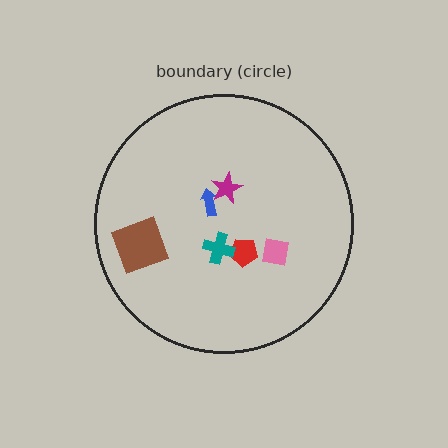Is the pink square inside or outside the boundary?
Inside.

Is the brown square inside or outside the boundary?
Inside.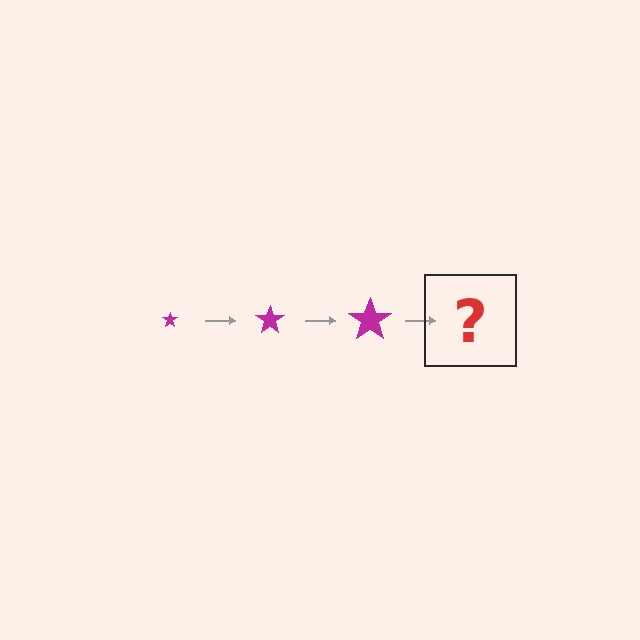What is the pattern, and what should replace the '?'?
The pattern is that the star gets progressively larger each step. The '?' should be a magenta star, larger than the previous one.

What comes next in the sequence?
The next element should be a magenta star, larger than the previous one.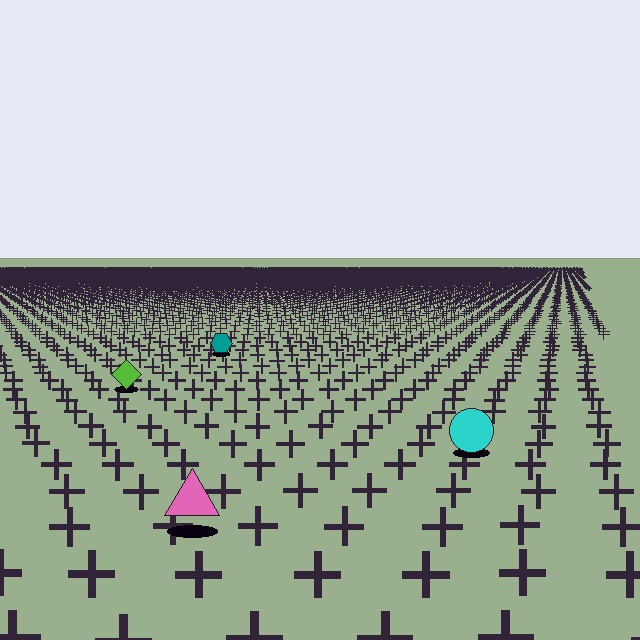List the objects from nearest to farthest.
From nearest to farthest: the pink triangle, the cyan circle, the lime diamond, the teal hexagon.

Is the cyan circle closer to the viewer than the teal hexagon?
Yes. The cyan circle is closer — you can tell from the texture gradient: the ground texture is coarser near it.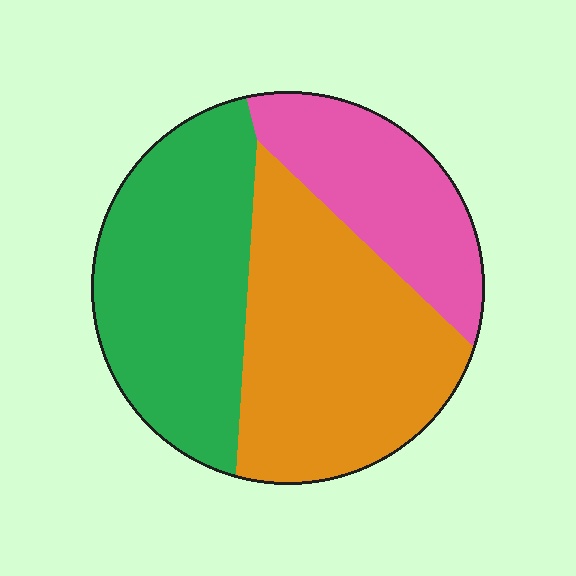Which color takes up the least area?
Pink, at roughly 25%.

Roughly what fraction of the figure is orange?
Orange covers 41% of the figure.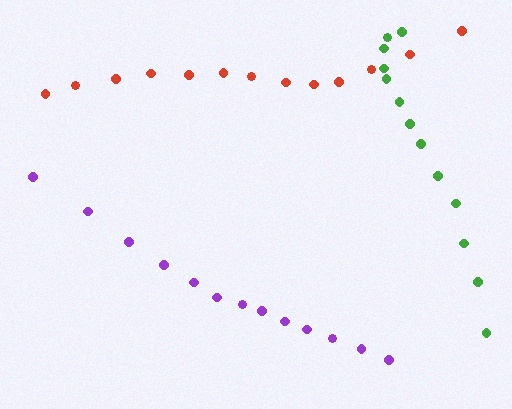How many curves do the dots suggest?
There are 3 distinct paths.